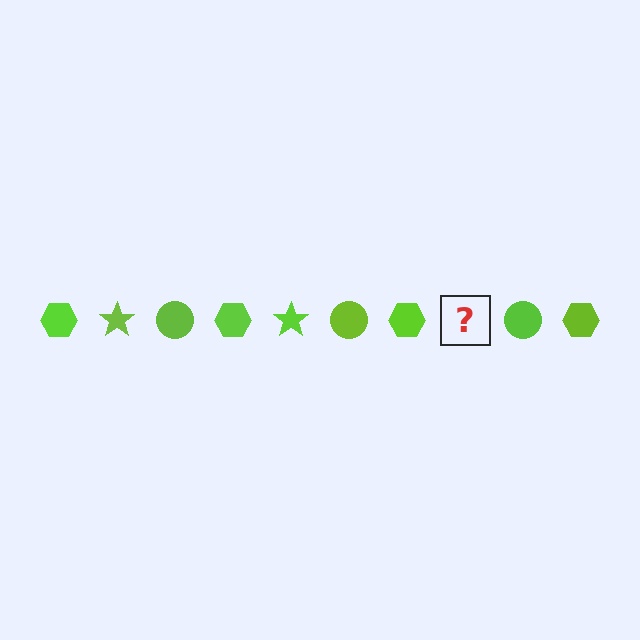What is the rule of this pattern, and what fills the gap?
The rule is that the pattern cycles through hexagon, star, circle shapes in lime. The gap should be filled with a lime star.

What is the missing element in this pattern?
The missing element is a lime star.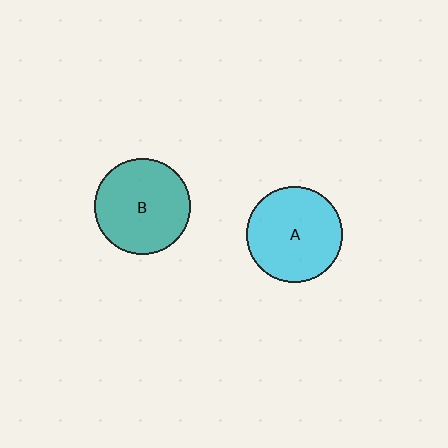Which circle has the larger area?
Circle B (teal).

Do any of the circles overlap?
No, none of the circles overlap.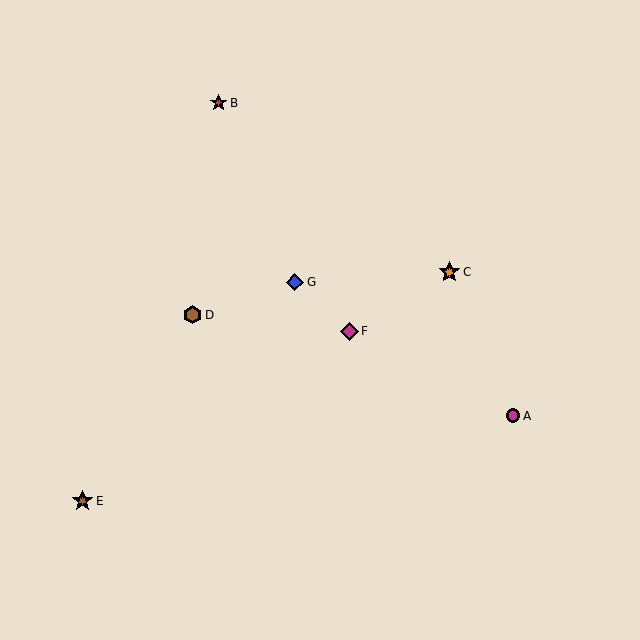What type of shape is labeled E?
Shape E is a brown star.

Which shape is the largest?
The orange star (labeled C) is the largest.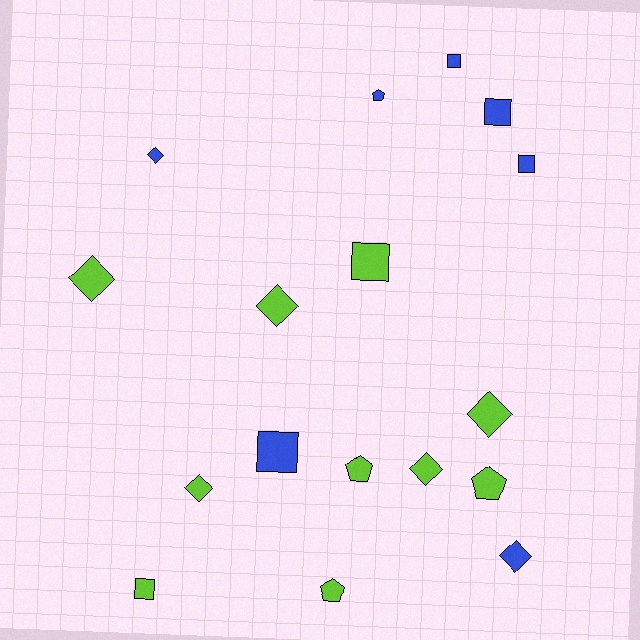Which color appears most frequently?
Lime, with 10 objects.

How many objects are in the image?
There are 17 objects.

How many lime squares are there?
There are 2 lime squares.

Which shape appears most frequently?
Diamond, with 7 objects.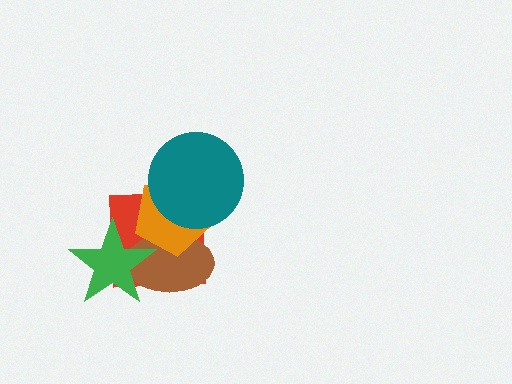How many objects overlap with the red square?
4 objects overlap with the red square.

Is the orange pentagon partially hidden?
Yes, it is partially covered by another shape.